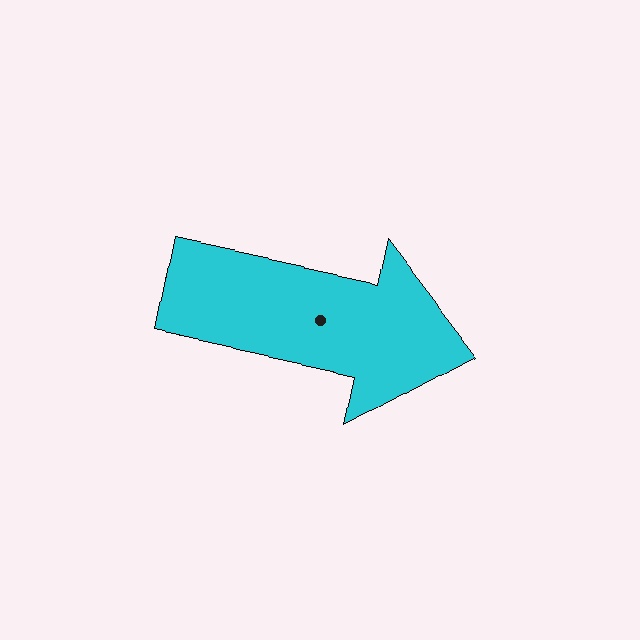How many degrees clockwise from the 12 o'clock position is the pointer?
Approximately 102 degrees.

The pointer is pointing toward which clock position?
Roughly 3 o'clock.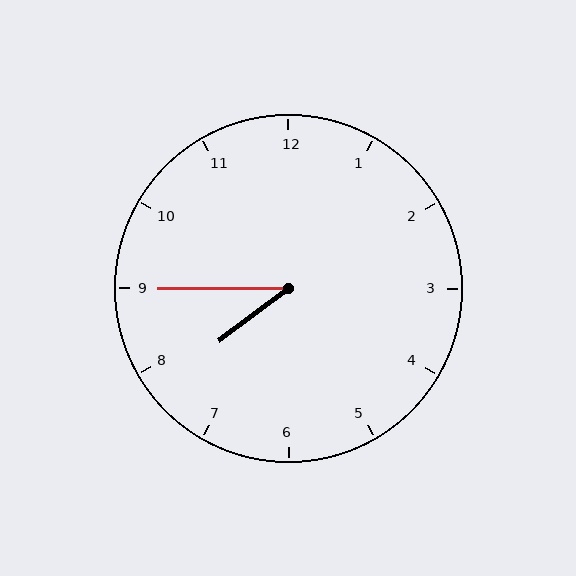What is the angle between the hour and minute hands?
Approximately 38 degrees.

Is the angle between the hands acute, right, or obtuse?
It is acute.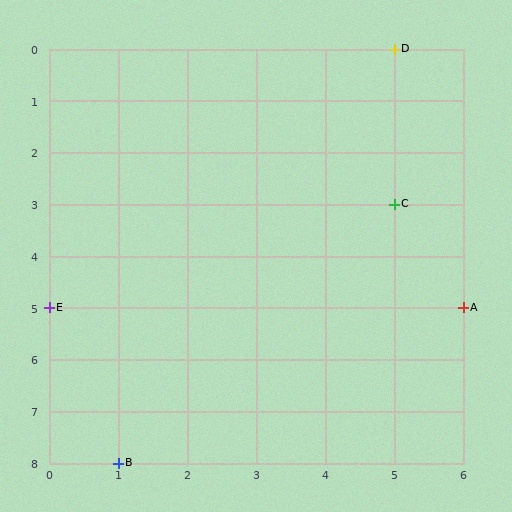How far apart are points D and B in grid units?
Points D and B are 4 columns and 8 rows apart (about 8.9 grid units diagonally).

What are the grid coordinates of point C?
Point C is at grid coordinates (5, 3).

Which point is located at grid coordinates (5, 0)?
Point D is at (5, 0).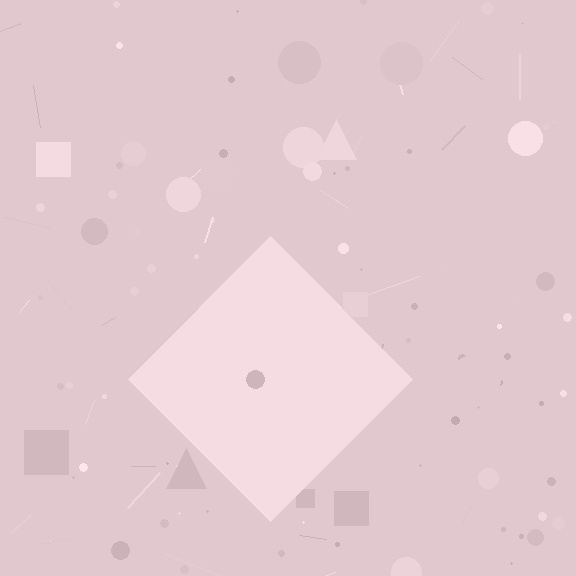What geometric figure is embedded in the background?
A diamond is embedded in the background.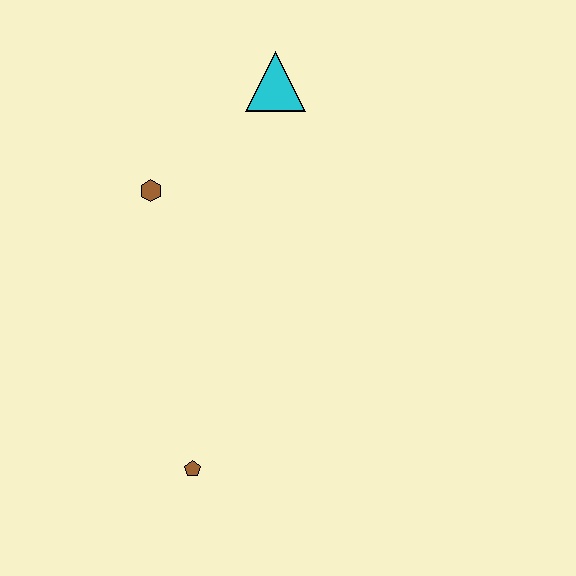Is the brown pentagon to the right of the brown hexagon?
Yes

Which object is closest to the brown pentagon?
The brown hexagon is closest to the brown pentagon.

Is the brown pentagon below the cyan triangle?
Yes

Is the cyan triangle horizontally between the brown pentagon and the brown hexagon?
No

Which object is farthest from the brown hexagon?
The brown pentagon is farthest from the brown hexagon.